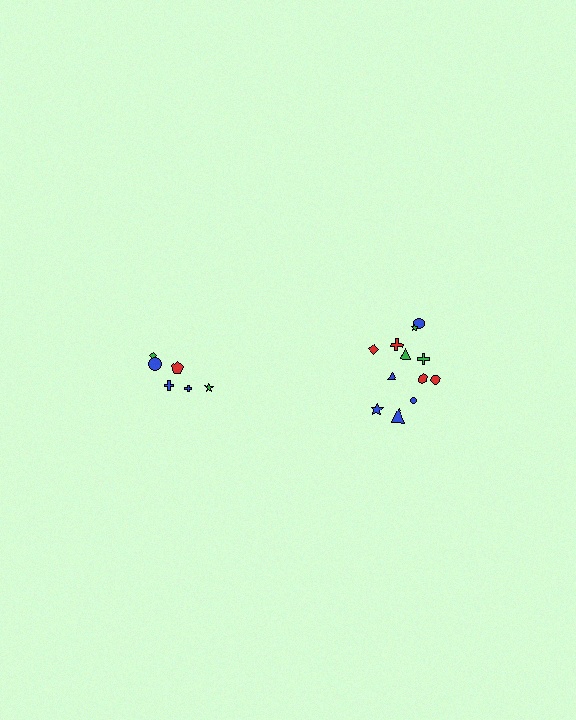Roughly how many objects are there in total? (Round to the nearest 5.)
Roughly 20 objects in total.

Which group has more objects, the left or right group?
The right group.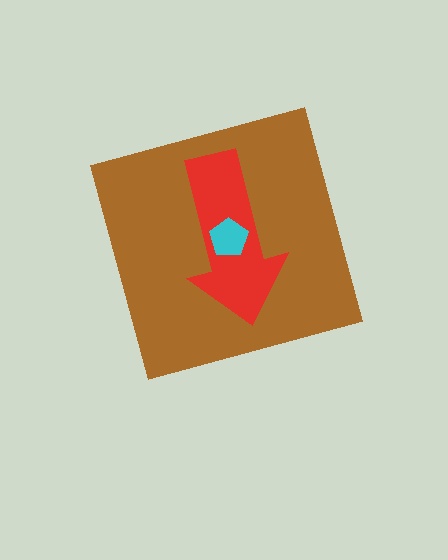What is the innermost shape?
The cyan pentagon.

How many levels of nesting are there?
3.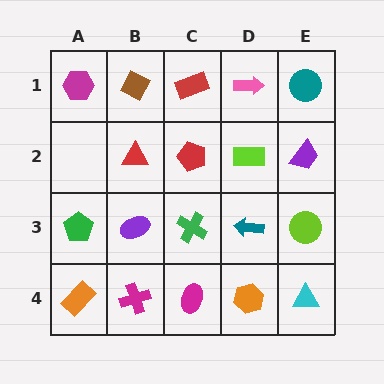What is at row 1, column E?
A teal circle.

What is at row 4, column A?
An orange rectangle.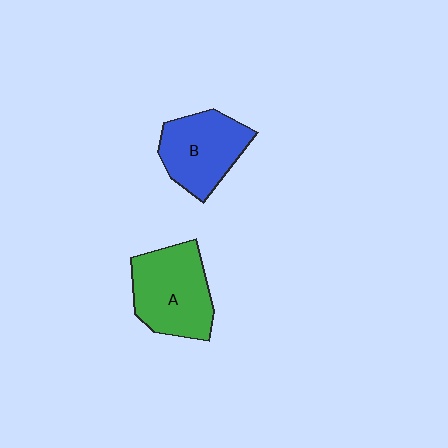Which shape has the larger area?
Shape A (green).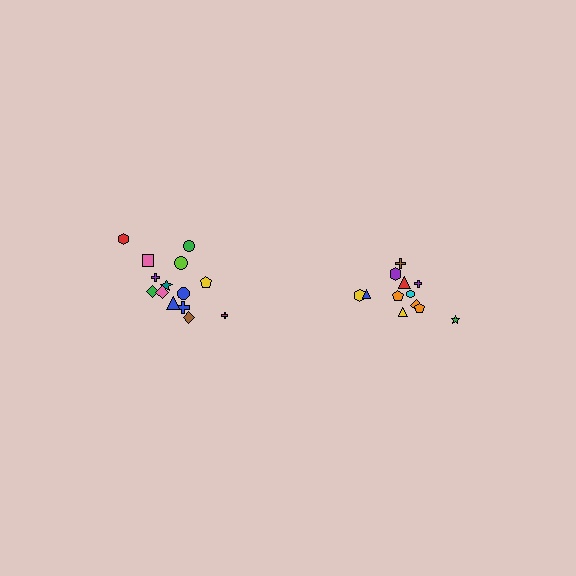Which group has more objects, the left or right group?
The left group.